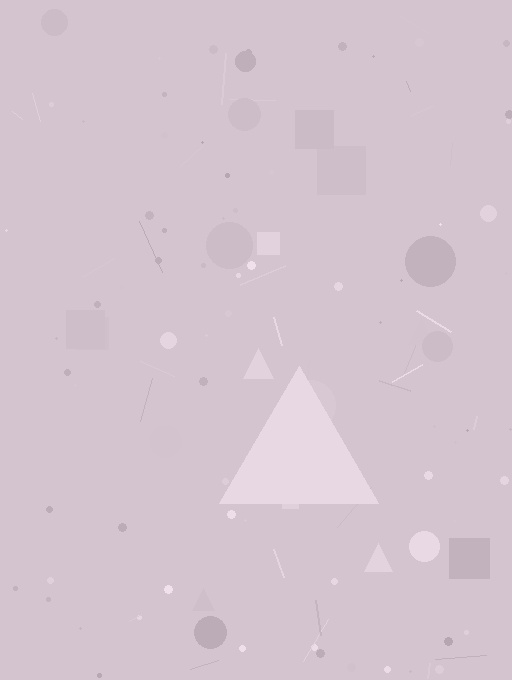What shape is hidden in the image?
A triangle is hidden in the image.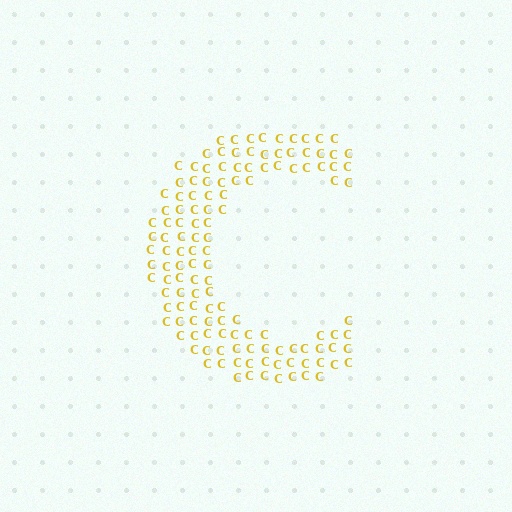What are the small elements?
The small elements are letter C's.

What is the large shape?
The large shape is the letter C.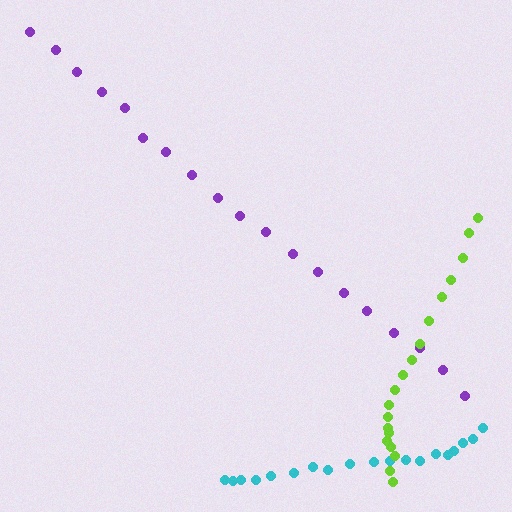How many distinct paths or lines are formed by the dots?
There are 3 distinct paths.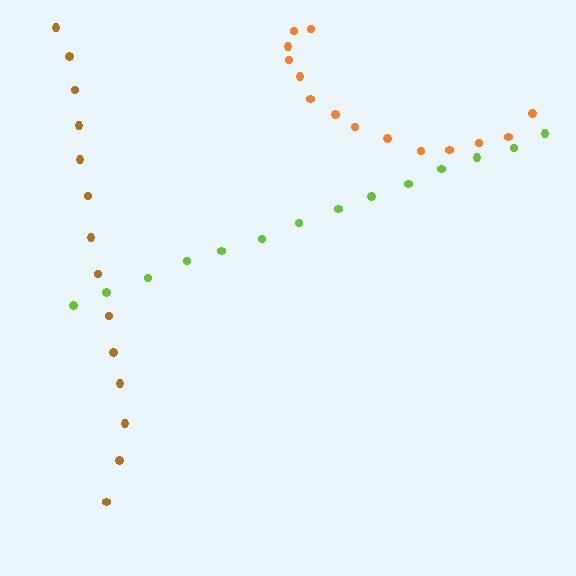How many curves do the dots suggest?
There are 3 distinct paths.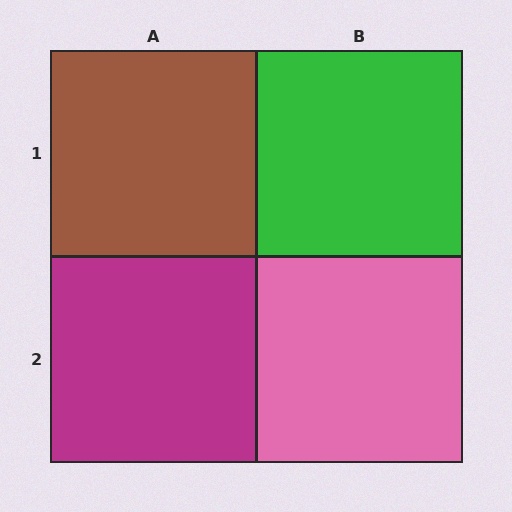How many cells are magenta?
1 cell is magenta.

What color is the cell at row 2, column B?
Pink.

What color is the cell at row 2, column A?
Magenta.